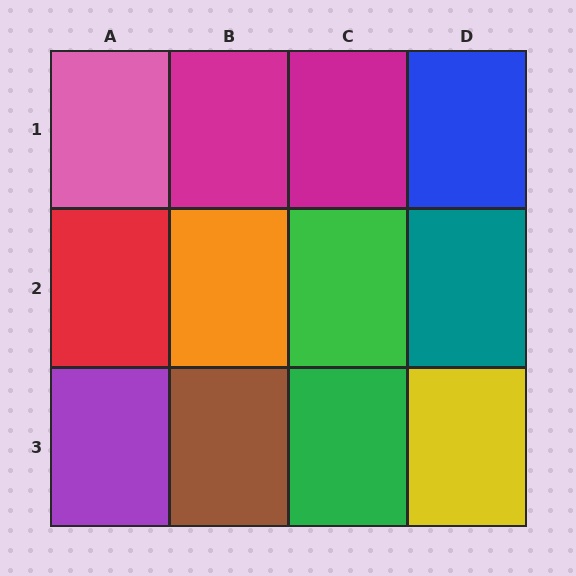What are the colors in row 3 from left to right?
Purple, brown, green, yellow.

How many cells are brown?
1 cell is brown.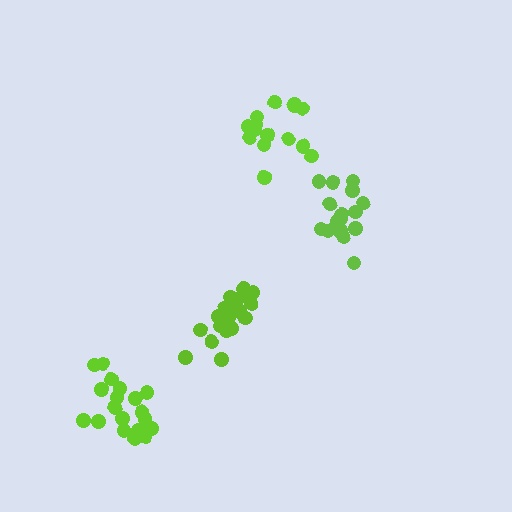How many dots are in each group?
Group 1: 19 dots, Group 2: 15 dots, Group 3: 17 dots, Group 4: 19 dots (70 total).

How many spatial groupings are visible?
There are 4 spatial groupings.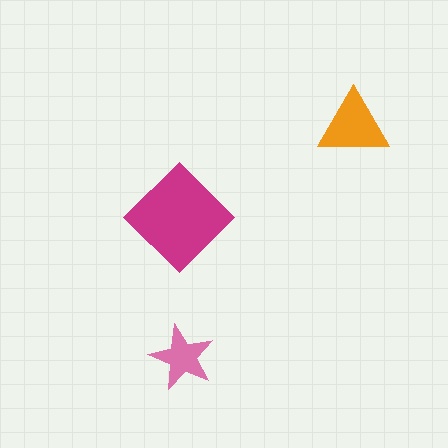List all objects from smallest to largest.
The pink star, the orange triangle, the magenta diamond.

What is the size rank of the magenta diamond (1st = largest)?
1st.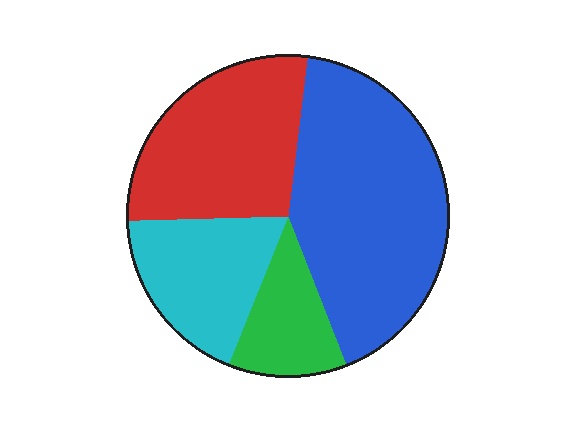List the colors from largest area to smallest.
From largest to smallest: blue, red, cyan, green.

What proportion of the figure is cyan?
Cyan takes up less than a quarter of the figure.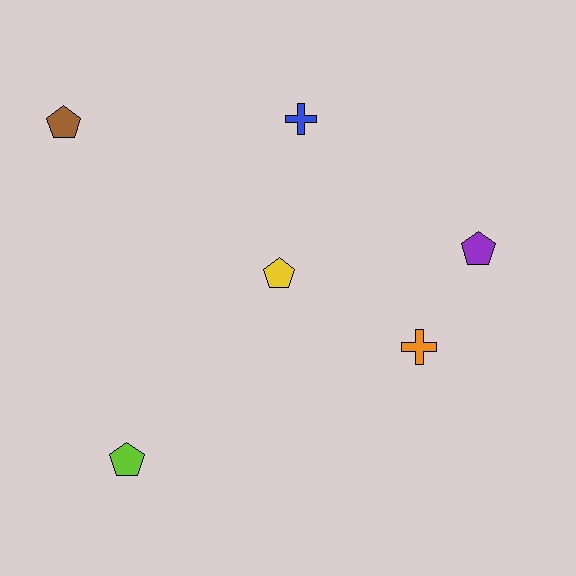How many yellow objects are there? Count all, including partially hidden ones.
There is 1 yellow object.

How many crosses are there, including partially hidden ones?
There are 2 crosses.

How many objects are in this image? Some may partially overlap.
There are 6 objects.